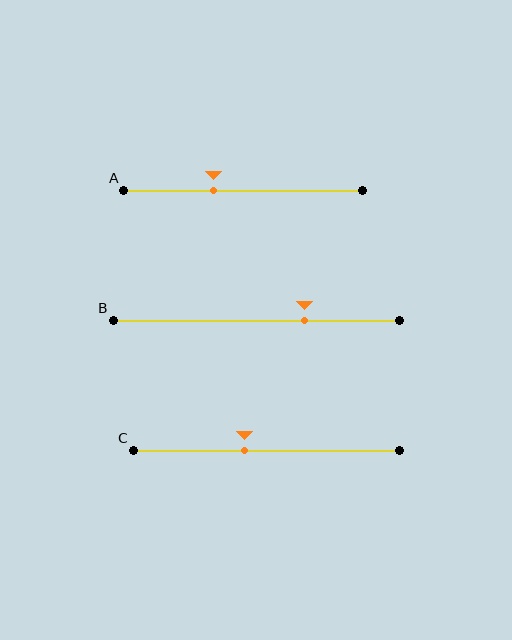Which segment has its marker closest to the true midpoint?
Segment C has its marker closest to the true midpoint.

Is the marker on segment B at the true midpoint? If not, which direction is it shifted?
No, the marker on segment B is shifted to the right by about 17% of the segment length.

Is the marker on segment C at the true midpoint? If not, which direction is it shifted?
No, the marker on segment C is shifted to the left by about 8% of the segment length.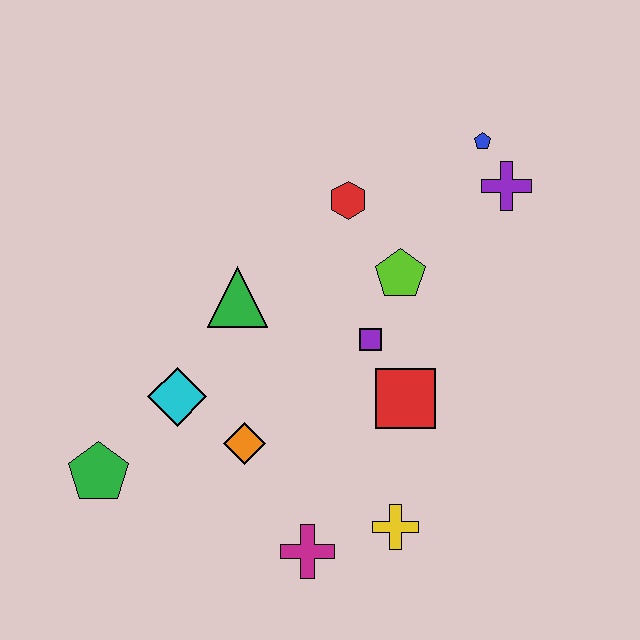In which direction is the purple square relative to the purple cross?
The purple square is below the purple cross.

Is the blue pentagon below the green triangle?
No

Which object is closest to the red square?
The purple square is closest to the red square.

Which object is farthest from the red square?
The green pentagon is farthest from the red square.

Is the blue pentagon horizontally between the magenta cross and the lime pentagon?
No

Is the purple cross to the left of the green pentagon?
No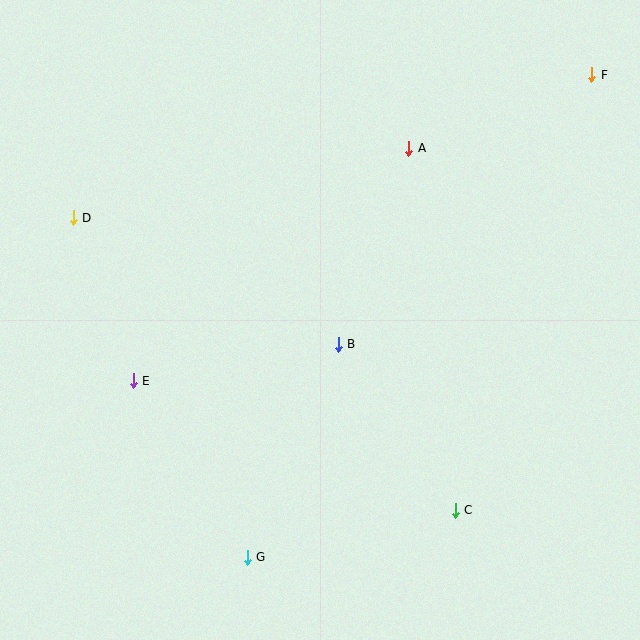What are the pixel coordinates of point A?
Point A is at (409, 148).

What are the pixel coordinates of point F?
Point F is at (592, 75).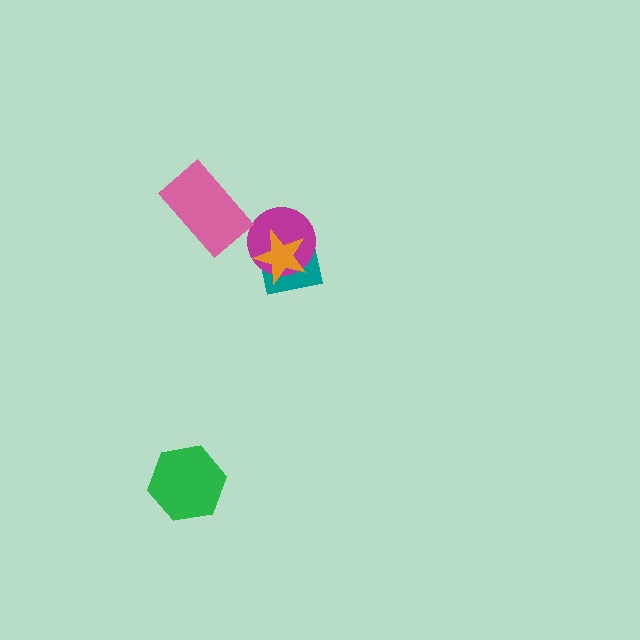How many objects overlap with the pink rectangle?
0 objects overlap with the pink rectangle.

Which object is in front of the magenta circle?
The orange star is in front of the magenta circle.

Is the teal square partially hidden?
Yes, it is partially covered by another shape.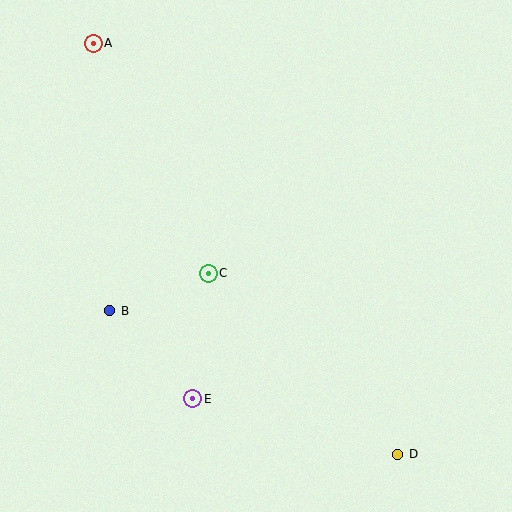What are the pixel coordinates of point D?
Point D is at (398, 454).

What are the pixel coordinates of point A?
Point A is at (93, 43).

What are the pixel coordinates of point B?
Point B is at (110, 311).